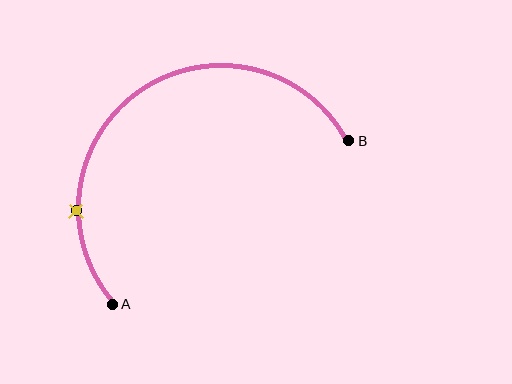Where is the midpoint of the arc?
The arc midpoint is the point on the curve farthest from the straight line joining A and B. It sits above and to the left of that line.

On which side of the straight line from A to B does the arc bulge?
The arc bulges above and to the left of the straight line connecting A and B.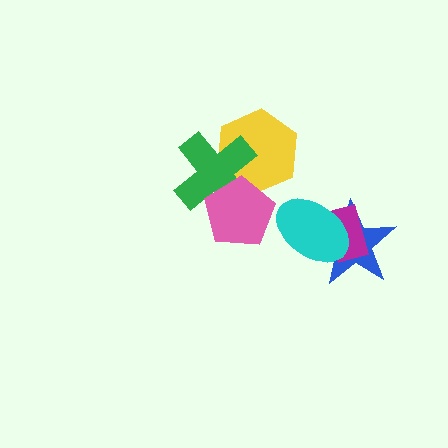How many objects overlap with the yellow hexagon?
2 objects overlap with the yellow hexagon.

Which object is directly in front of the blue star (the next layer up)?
The magenta rectangle is directly in front of the blue star.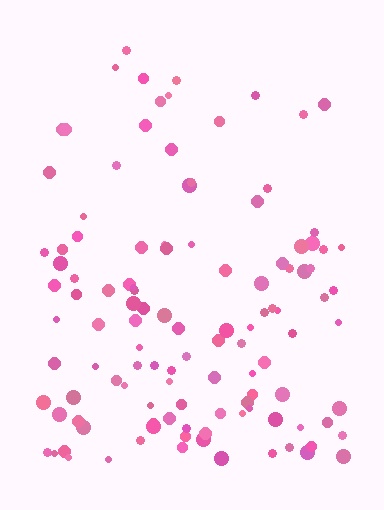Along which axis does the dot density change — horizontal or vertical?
Vertical.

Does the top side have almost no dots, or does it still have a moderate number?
Still a moderate number, just noticeably fewer than the bottom.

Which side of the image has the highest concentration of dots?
The bottom.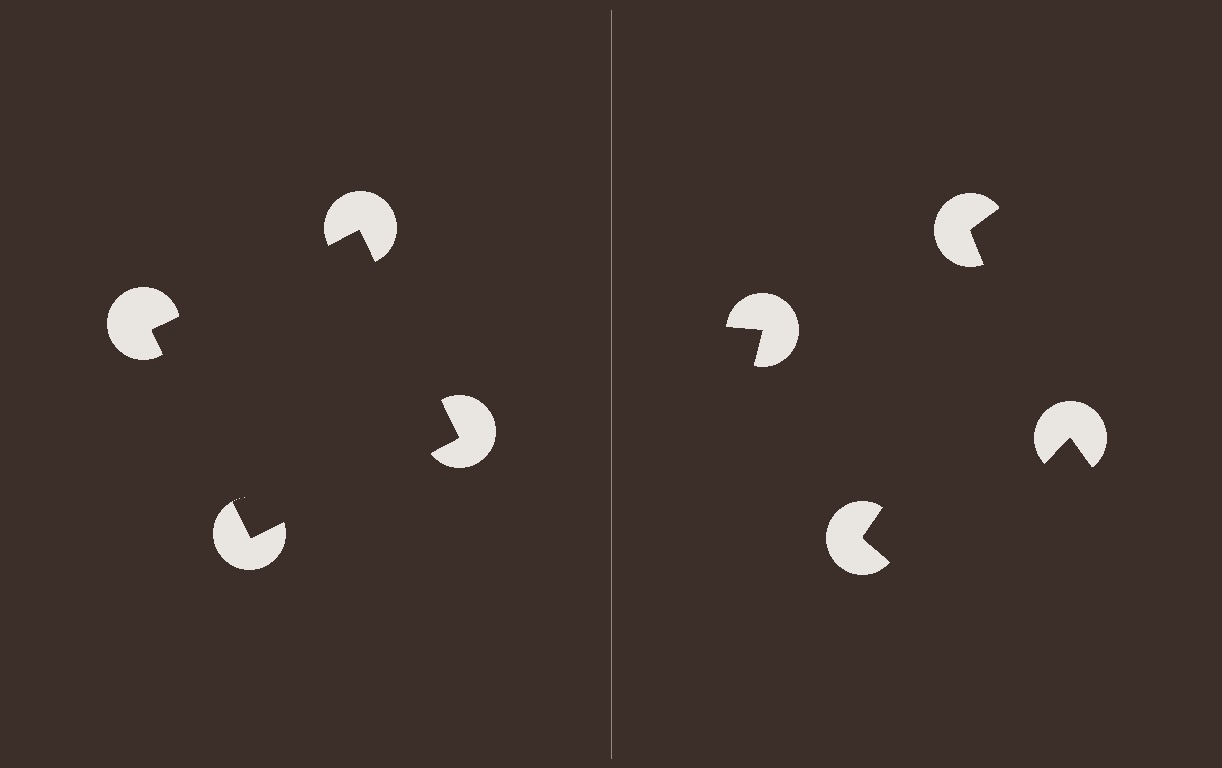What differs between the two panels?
The pac-man discs are positioned identically on both sides; only the wedge orientations differ. On the left they align to a square; on the right they are misaligned.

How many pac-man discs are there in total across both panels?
8 — 4 on each side.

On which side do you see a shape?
An illusory square appears on the left side. On the right side the wedge cuts are rotated, so no coherent shape forms.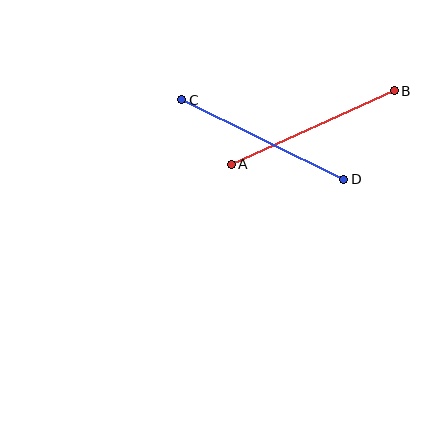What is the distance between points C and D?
The distance is approximately 180 pixels.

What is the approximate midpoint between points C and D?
The midpoint is at approximately (263, 139) pixels.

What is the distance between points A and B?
The distance is approximately 179 pixels.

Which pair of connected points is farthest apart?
Points C and D are farthest apart.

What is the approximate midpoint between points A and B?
The midpoint is at approximately (313, 127) pixels.